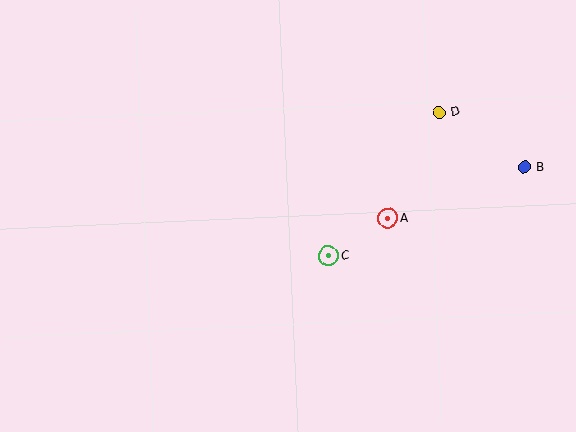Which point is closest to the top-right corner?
Point B is closest to the top-right corner.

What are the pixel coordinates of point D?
Point D is at (439, 112).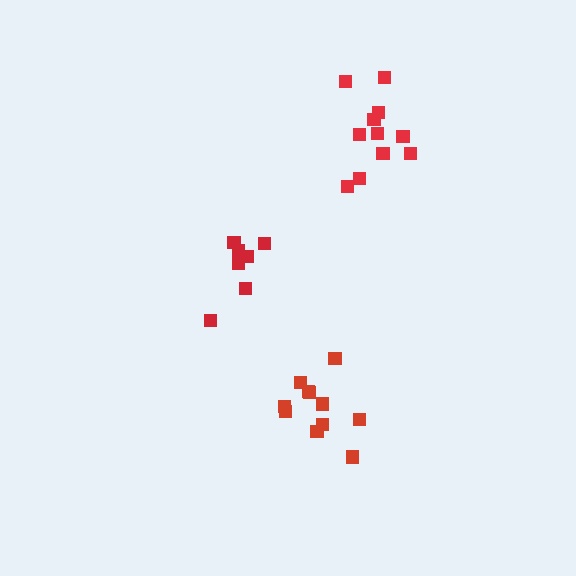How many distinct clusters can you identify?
There are 3 distinct clusters.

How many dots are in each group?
Group 1: 7 dots, Group 2: 11 dots, Group 3: 11 dots (29 total).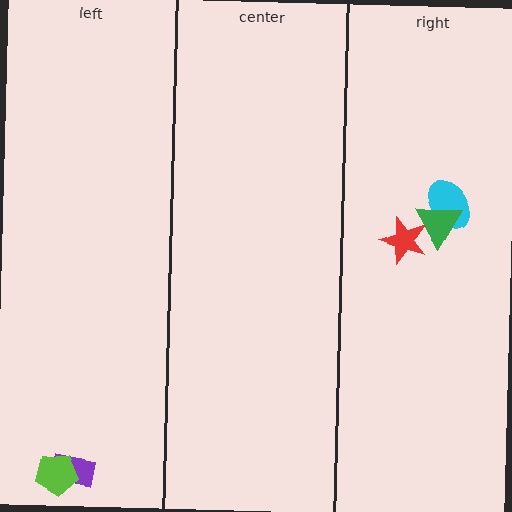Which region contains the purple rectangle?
The left region.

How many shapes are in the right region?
3.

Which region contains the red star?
The right region.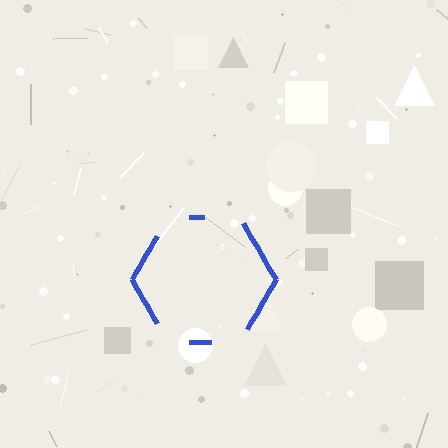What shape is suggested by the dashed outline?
The dashed outline suggests a hexagon.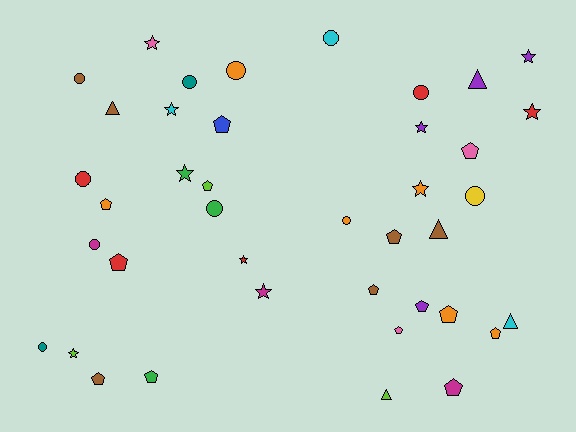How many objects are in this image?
There are 40 objects.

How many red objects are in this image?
There are 5 red objects.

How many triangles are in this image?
There are 5 triangles.